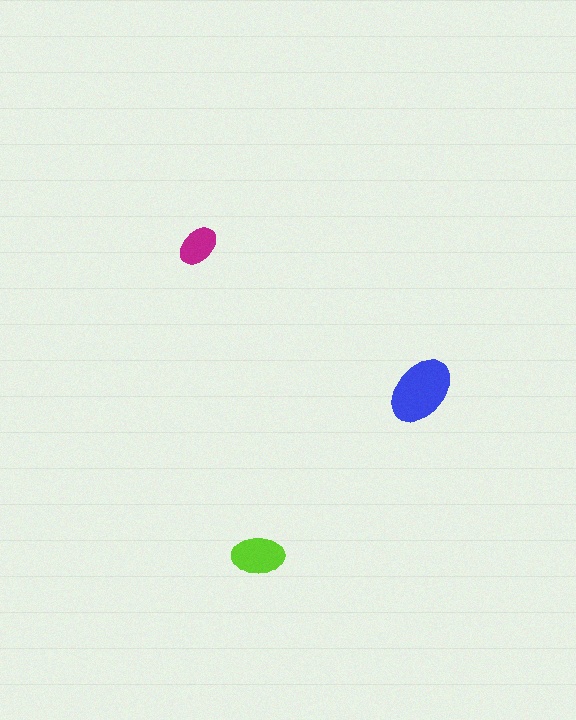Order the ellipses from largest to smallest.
the blue one, the lime one, the magenta one.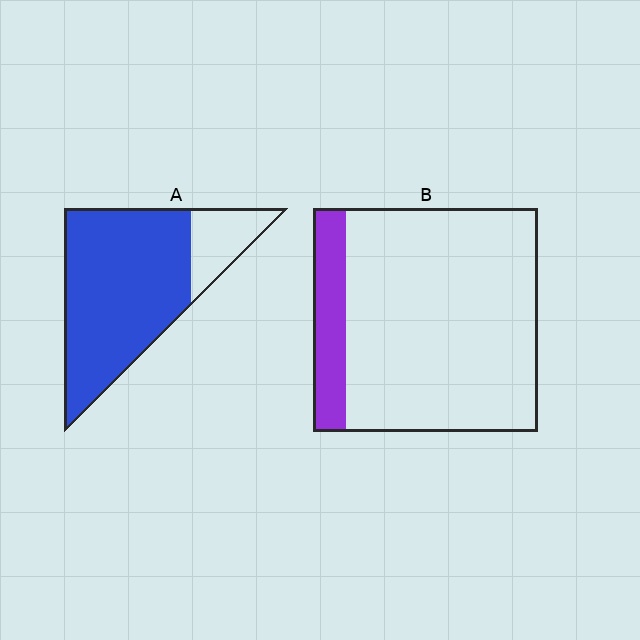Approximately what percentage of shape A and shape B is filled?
A is approximately 80% and B is approximately 15%.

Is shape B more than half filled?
No.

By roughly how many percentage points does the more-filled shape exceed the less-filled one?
By roughly 65 percentage points (A over B).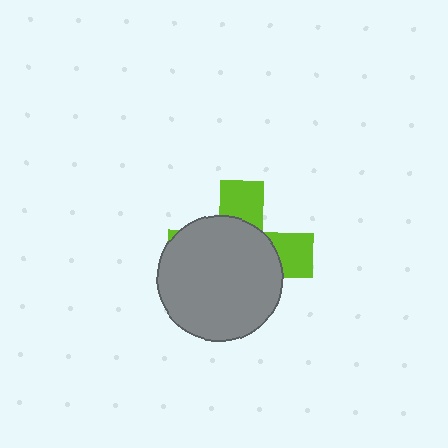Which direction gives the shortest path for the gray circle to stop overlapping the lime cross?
Moving toward the lower-left gives the shortest separation.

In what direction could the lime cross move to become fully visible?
The lime cross could move toward the upper-right. That would shift it out from behind the gray circle entirely.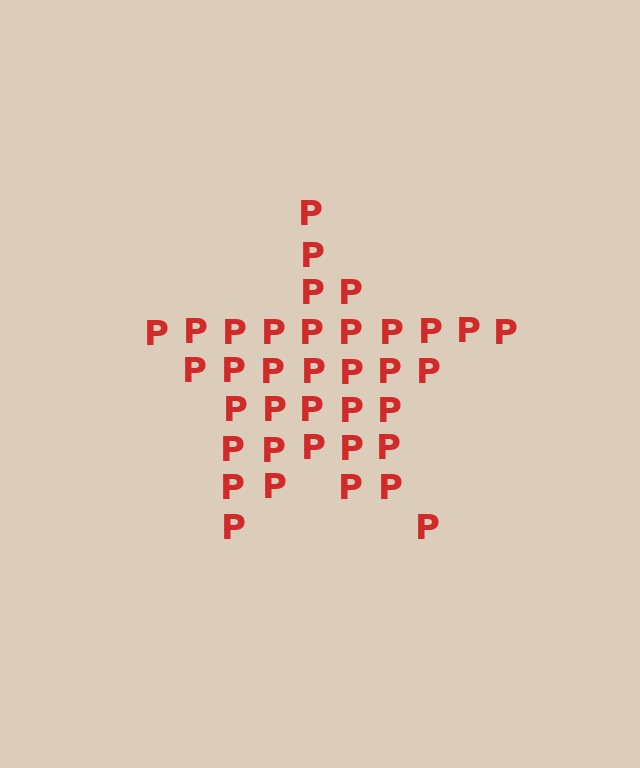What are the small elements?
The small elements are letter P's.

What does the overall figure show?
The overall figure shows a star.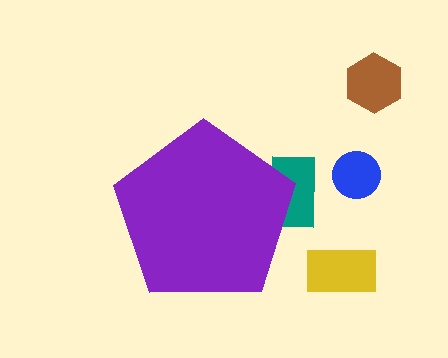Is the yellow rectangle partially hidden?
No, the yellow rectangle is fully visible.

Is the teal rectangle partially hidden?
Yes, the teal rectangle is partially hidden behind the purple pentagon.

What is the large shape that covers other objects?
A purple pentagon.